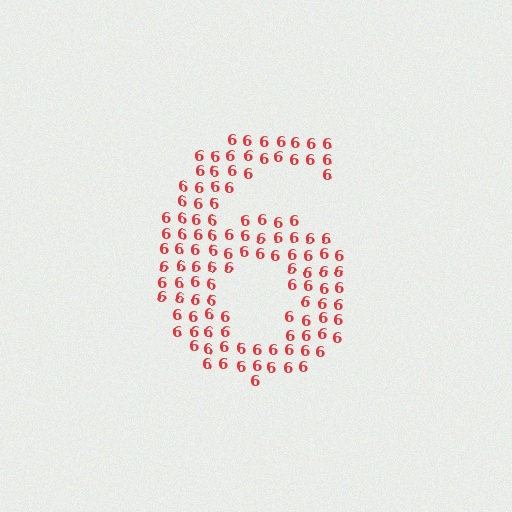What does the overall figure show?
The overall figure shows the digit 6.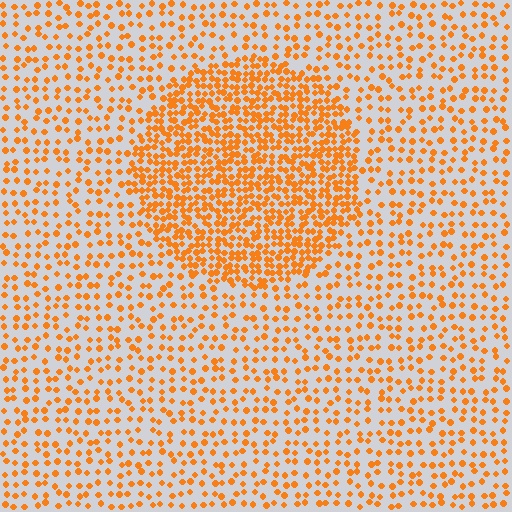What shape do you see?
I see a circle.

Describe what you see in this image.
The image contains small orange elements arranged at two different densities. A circle-shaped region is visible where the elements are more densely packed than the surrounding area.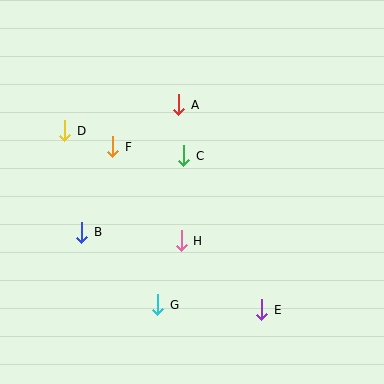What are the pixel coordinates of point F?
Point F is at (113, 147).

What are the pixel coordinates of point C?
Point C is at (183, 156).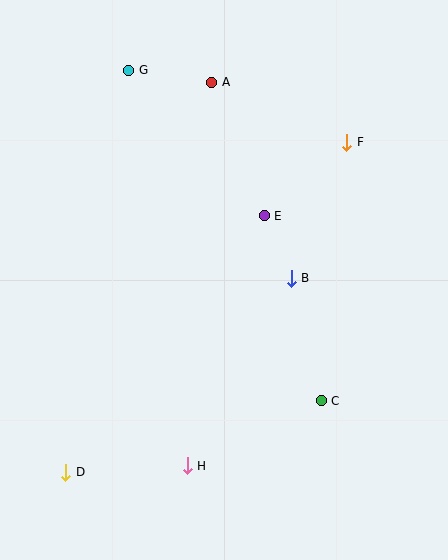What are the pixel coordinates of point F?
Point F is at (347, 142).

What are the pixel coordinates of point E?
Point E is at (264, 216).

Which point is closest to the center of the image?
Point B at (291, 278) is closest to the center.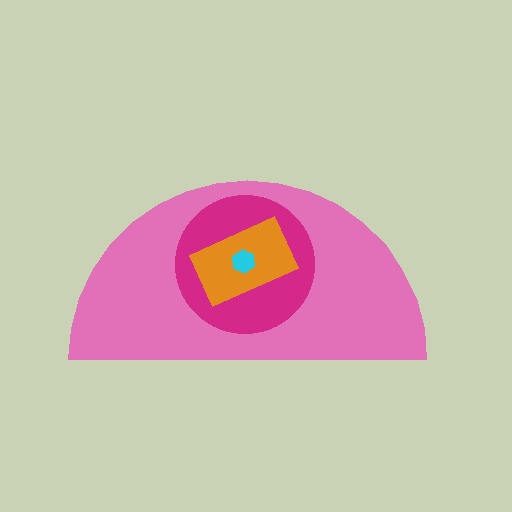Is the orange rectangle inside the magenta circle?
Yes.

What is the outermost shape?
The pink semicircle.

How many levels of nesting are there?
4.